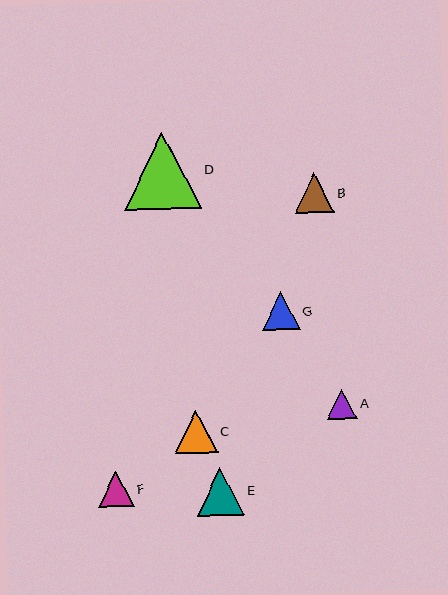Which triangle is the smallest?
Triangle A is the smallest with a size of approximately 30 pixels.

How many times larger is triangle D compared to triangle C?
Triangle D is approximately 1.8 times the size of triangle C.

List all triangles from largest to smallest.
From largest to smallest: D, E, C, B, G, F, A.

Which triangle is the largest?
Triangle D is the largest with a size of approximately 77 pixels.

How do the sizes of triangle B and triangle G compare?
Triangle B and triangle G are approximately the same size.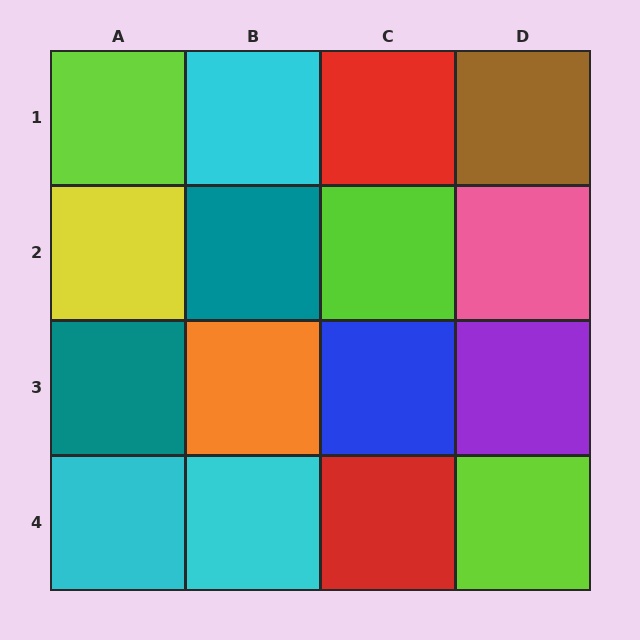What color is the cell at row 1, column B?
Cyan.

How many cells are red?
2 cells are red.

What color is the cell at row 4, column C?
Red.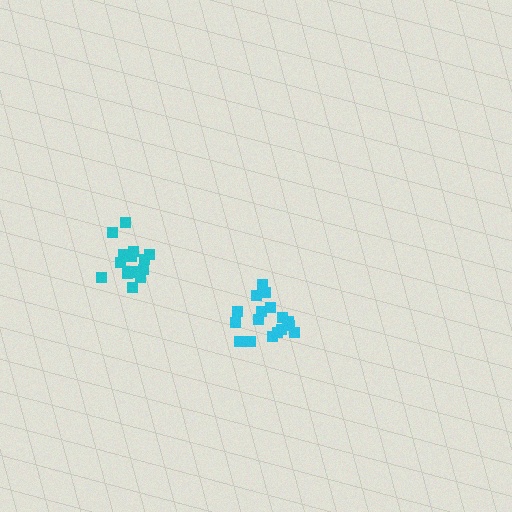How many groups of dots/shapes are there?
There are 2 groups.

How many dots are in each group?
Group 1: 15 dots, Group 2: 17 dots (32 total).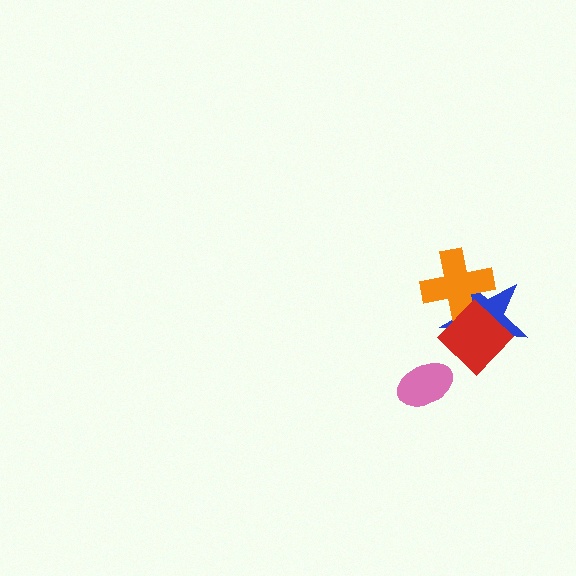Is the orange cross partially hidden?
Yes, it is partially covered by another shape.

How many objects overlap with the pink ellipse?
0 objects overlap with the pink ellipse.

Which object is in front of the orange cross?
The red diamond is in front of the orange cross.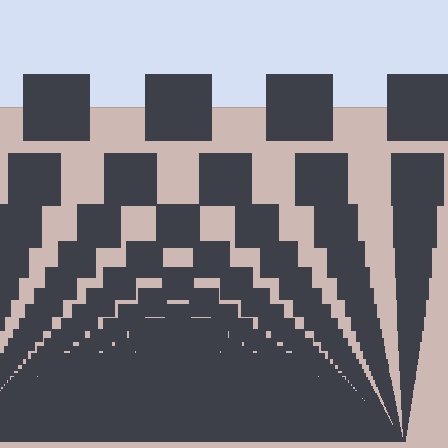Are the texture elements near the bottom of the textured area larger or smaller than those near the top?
Smaller. The gradient is inverted — elements near the bottom are smaller and denser.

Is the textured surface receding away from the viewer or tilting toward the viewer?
The surface appears to tilt toward the viewer. Texture elements get larger and sparser toward the top.